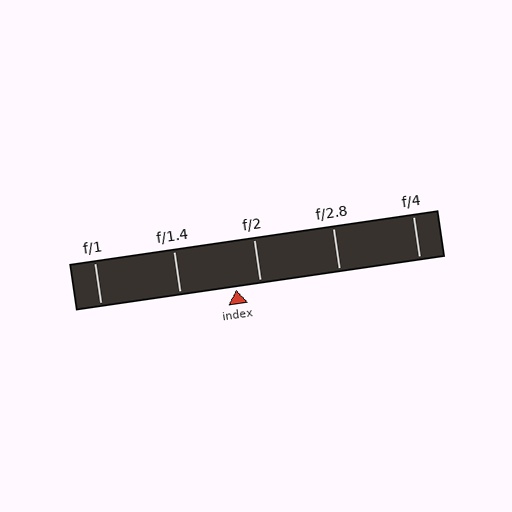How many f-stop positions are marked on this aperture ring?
There are 5 f-stop positions marked.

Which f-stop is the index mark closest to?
The index mark is closest to f/2.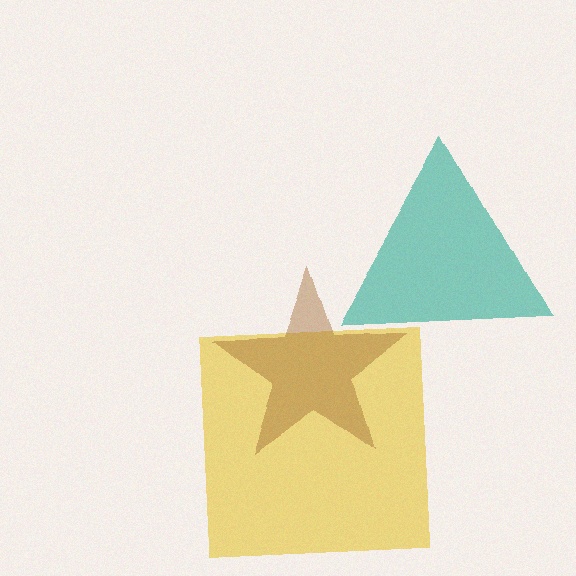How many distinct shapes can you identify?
There are 3 distinct shapes: a yellow square, a teal triangle, a brown star.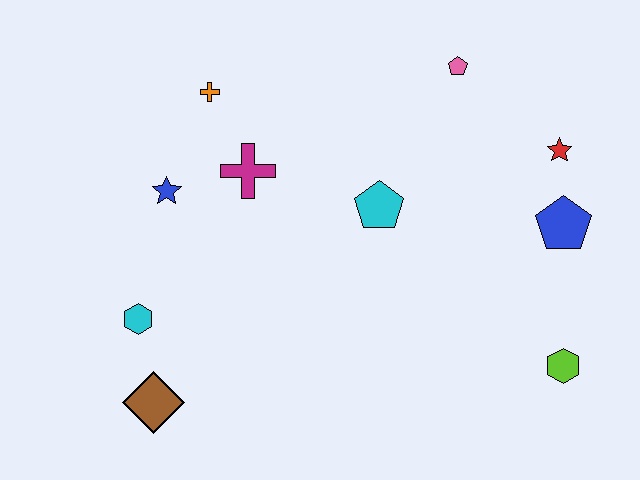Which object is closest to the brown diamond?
The cyan hexagon is closest to the brown diamond.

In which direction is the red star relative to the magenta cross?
The red star is to the right of the magenta cross.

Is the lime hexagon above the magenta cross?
No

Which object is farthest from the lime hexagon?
The orange cross is farthest from the lime hexagon.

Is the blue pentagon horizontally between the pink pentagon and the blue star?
No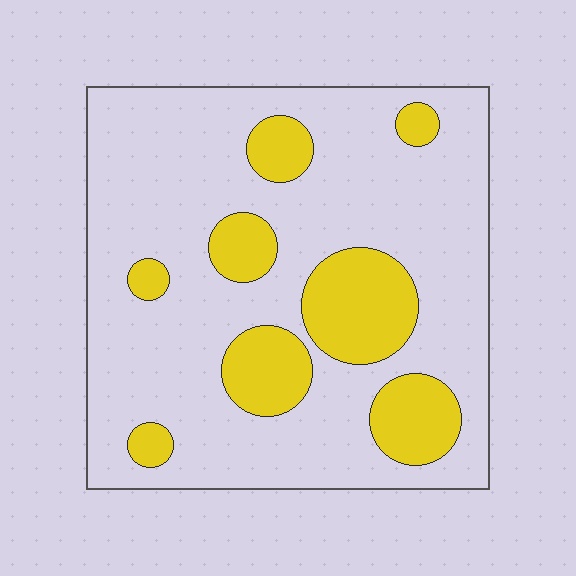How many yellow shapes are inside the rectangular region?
8.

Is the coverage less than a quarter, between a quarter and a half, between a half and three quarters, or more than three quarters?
Less than a quarter.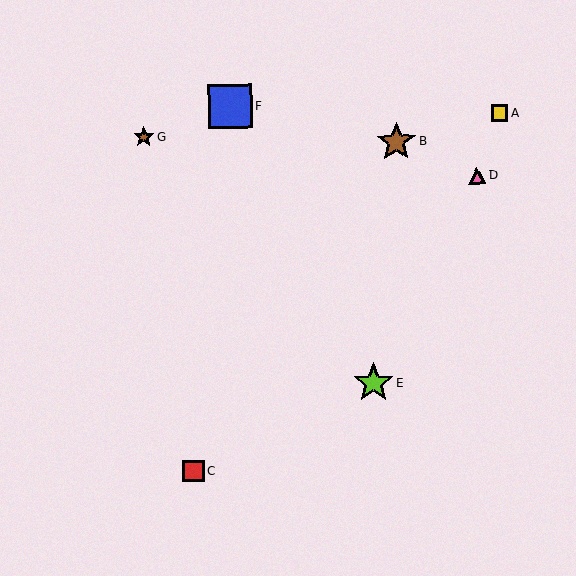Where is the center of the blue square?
The center of the blue square is at (230, 107).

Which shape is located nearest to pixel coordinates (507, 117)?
The yellow square (labeled A) at (499, 113) is nearest to that location.